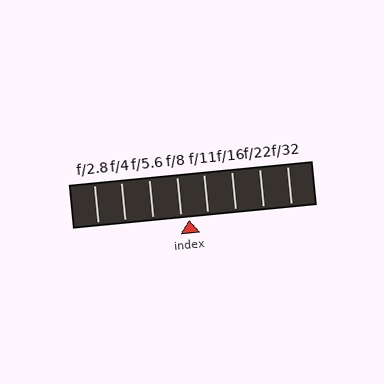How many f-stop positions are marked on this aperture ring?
There are 8 f-stop positions marked.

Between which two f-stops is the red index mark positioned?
The index mark is between f/8 and f/11.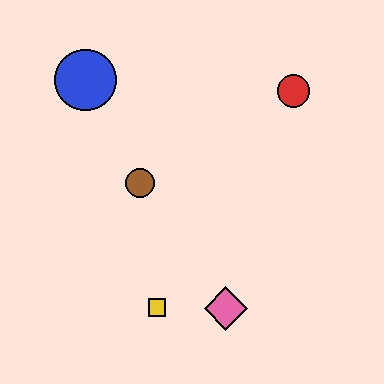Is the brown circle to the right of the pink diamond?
No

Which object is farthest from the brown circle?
The red circle is farthest from the brown circle.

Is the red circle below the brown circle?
No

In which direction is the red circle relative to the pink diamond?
The red circle is above the pink diamond.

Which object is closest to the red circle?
The brown circle is closest to the red circle.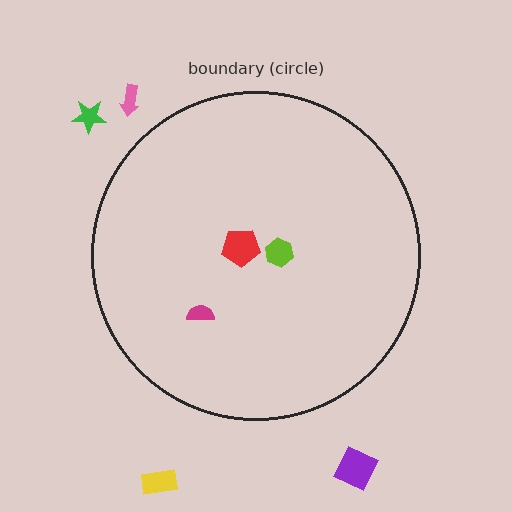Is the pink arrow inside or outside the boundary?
Outside.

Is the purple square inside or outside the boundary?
Outside.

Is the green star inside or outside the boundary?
Outside.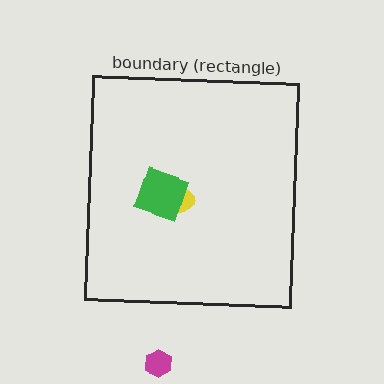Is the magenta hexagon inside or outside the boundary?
Outside.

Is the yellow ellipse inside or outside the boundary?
Inside.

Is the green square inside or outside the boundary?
Inside.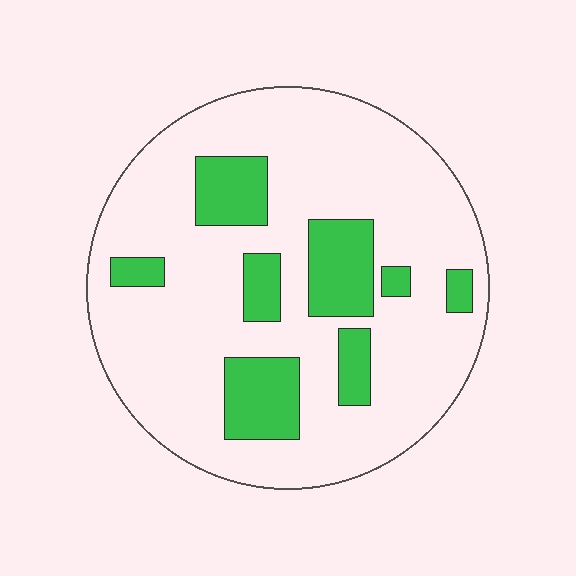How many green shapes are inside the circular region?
8.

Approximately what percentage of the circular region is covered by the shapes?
Approximately 20%.